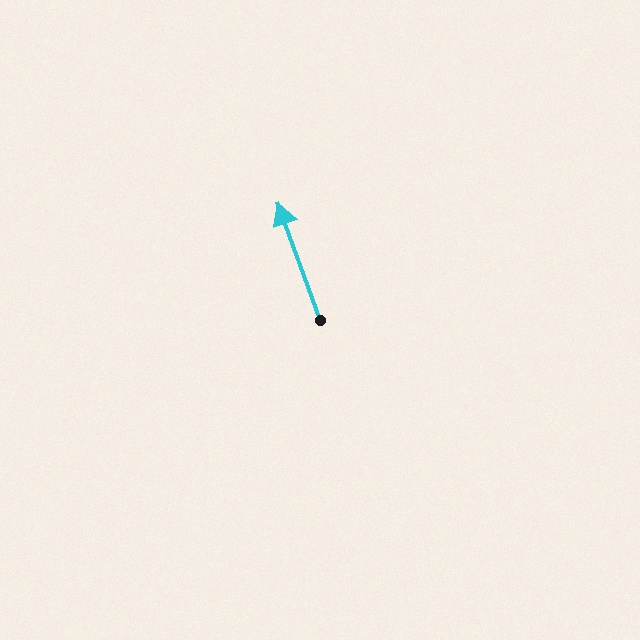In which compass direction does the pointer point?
North.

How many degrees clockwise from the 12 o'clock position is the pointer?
Approximately 340 degrees.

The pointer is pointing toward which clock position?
Roughly 11 o'clock.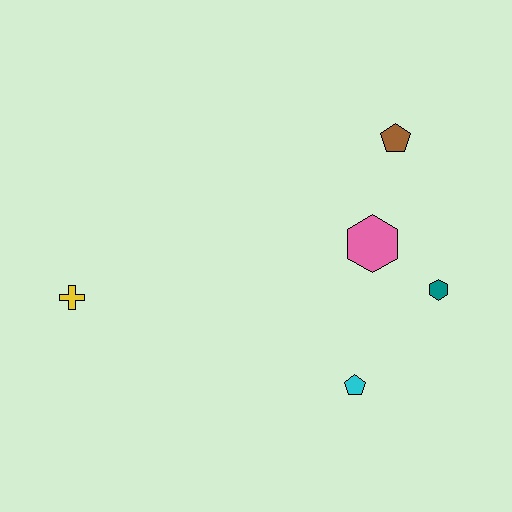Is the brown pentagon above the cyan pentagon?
Yes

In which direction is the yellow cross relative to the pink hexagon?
The yellow cross is to the left of the pink hexagon.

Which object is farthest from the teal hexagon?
The yellow cross is farthest from the teal hexagon.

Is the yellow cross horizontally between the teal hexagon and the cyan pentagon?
No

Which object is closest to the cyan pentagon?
The teal hexagon is closest to the cyan pentagon.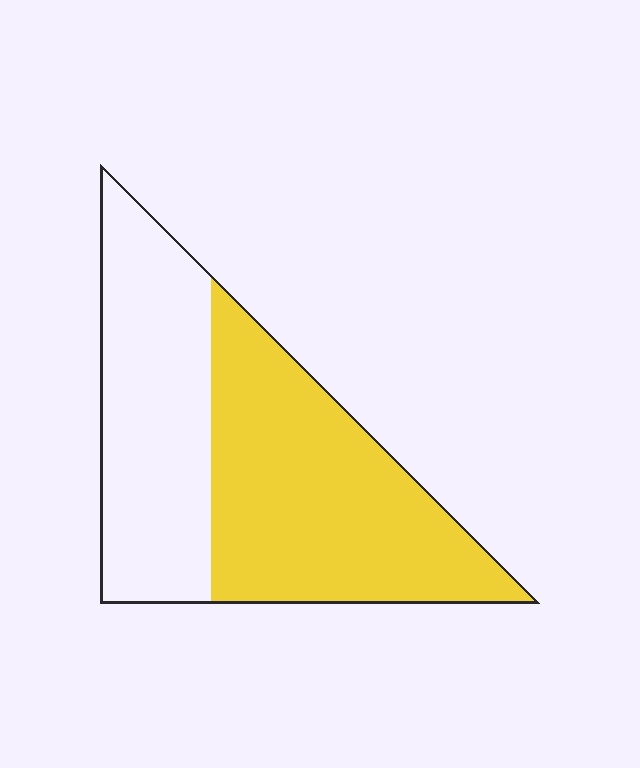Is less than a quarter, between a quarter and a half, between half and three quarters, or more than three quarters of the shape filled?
Between half and three quarters.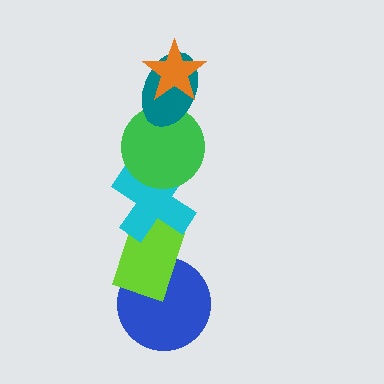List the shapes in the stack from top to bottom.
From top to bottom: the orange star, the teal ellipse, the green circle, the cyan cross, the lime rectangle, the blue circle.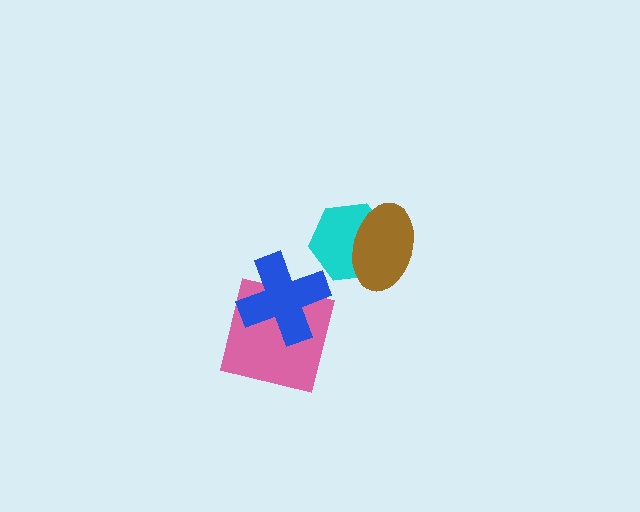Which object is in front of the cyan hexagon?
The brown ellipse is in front of the cyan hexagon.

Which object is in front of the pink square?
The blue cross is in front of the pink square.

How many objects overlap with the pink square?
1 object overlaps with the pink square.